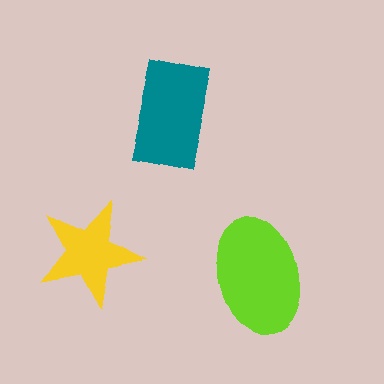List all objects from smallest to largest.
The yellow star, the teal rectangle, the lime ellipse.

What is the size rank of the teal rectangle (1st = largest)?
2nd.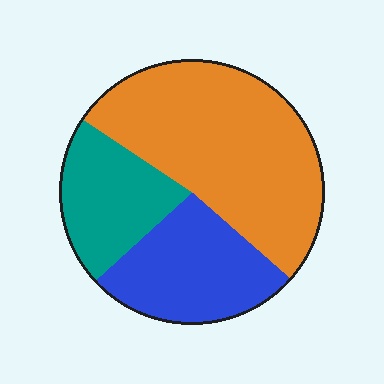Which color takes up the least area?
Teal, at roughly 20%.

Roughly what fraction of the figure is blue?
Blue takes up about one quarter (1/4) of the figure.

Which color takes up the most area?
Orange, at roughly 50%.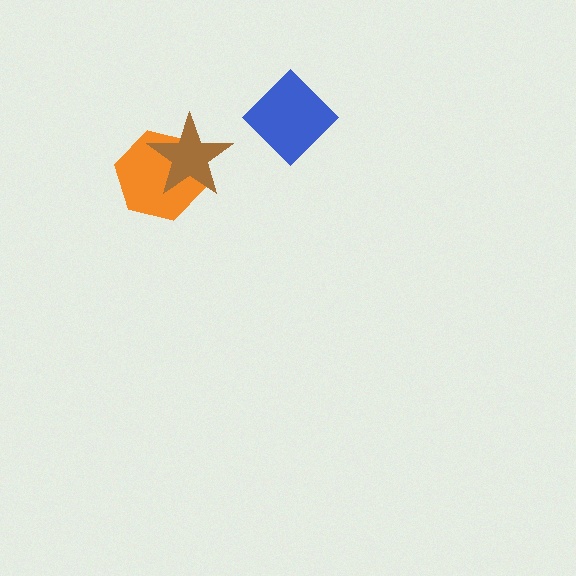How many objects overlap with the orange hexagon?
1 object overlaps with the orange hexagon.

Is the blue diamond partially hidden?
No, no other shape covers it.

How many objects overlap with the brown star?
1 object overlaps with the brown star.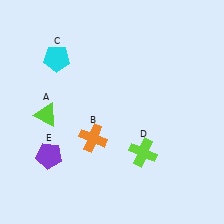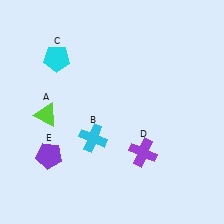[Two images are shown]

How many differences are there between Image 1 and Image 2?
There are 2 differences between the two images.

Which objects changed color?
B changed from orange to cyan. D changed from lime to purple.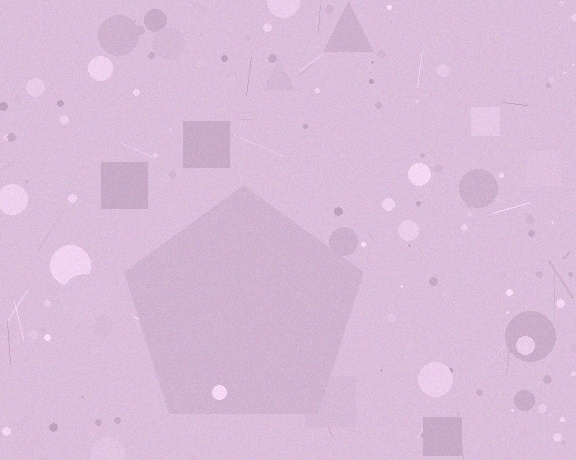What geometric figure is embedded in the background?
A pentagon is embedded in the background.